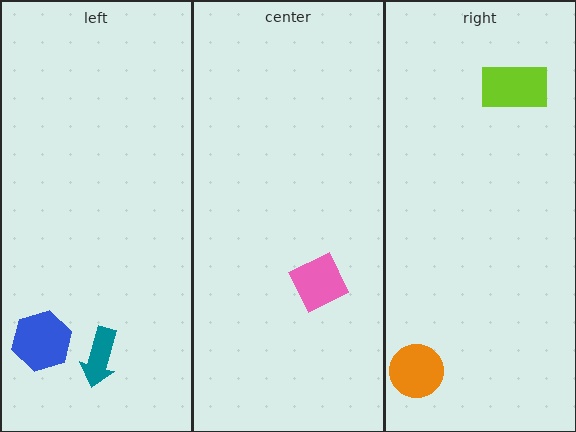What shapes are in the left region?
The teal arrow, the blue hexagon.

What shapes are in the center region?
The pink diamond.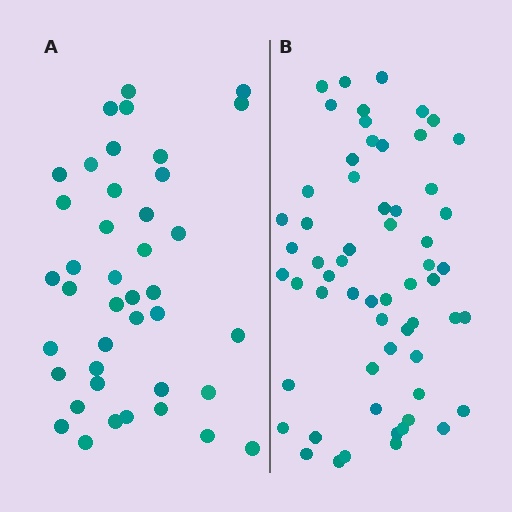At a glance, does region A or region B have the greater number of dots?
Region B (the right region) has more dots.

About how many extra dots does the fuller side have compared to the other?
Region B has approximately 20 more dots than region A.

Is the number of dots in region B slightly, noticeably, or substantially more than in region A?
Region B has substantially more. The ratio is roughly 1.5 to 1.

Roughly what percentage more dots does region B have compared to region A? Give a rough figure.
About 45% more.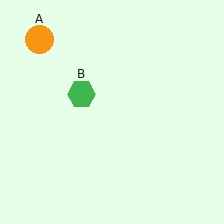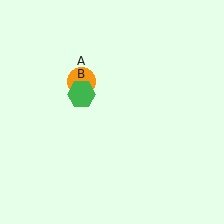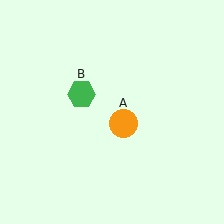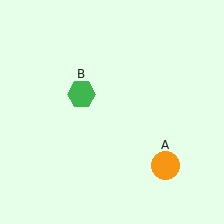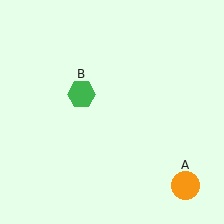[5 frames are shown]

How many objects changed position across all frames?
1 object changed position: orange circle (object A).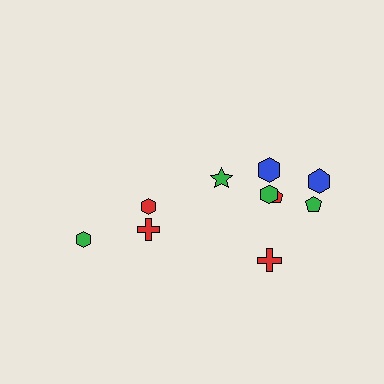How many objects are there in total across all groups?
There are 10 objects.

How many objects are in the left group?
There are 3 objects.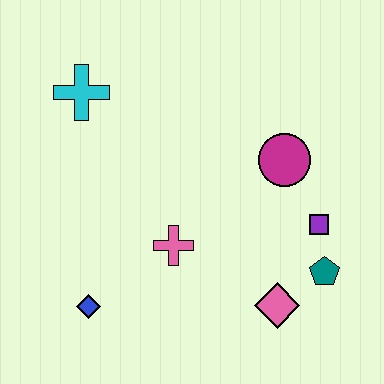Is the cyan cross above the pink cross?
Yes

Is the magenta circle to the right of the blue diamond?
Yes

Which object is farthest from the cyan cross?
The teal pentagon is farthest from the cyan cross.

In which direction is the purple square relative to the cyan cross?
The purple square is to the right of the cyan cross.